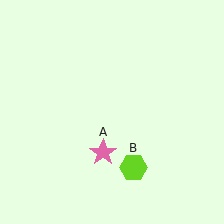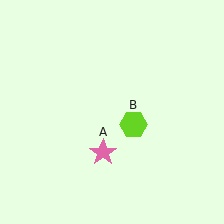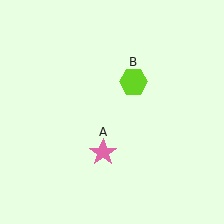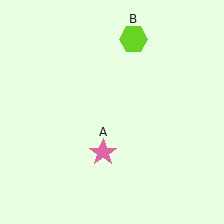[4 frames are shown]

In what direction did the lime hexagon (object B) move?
The lime hexagon (object B) moved up.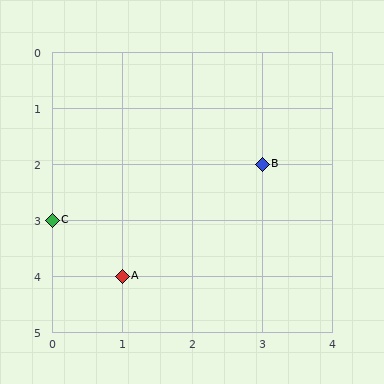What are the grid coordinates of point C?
Point C is at grid coordinates (0, 3).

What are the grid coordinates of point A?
Point A is at grid coordinates (1, 4).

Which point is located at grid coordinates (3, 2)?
Point B is at (3, 2).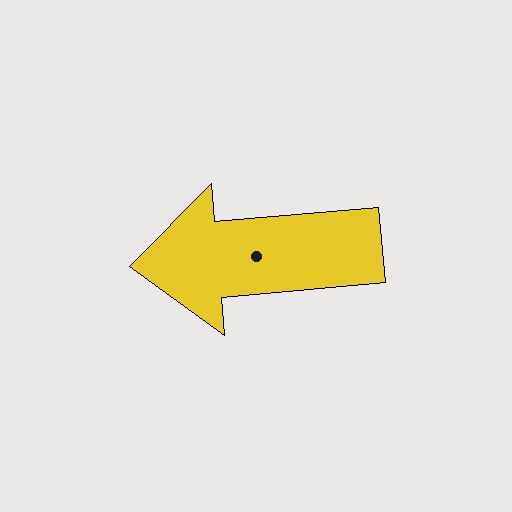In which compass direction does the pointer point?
West.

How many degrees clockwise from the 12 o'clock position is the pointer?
Approximately 265 degrees.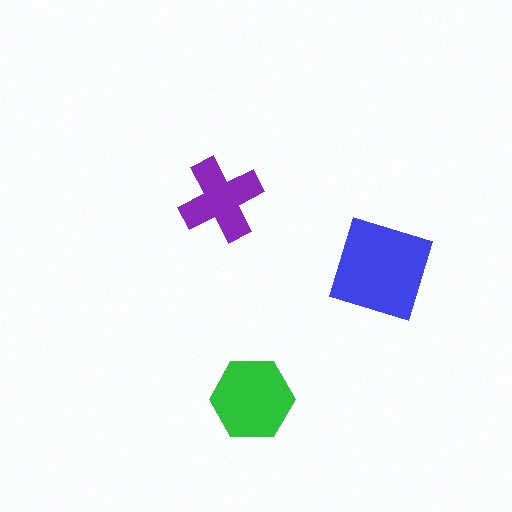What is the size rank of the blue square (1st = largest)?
1st.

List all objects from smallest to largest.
The purple cross, the green hexagon, the blue square.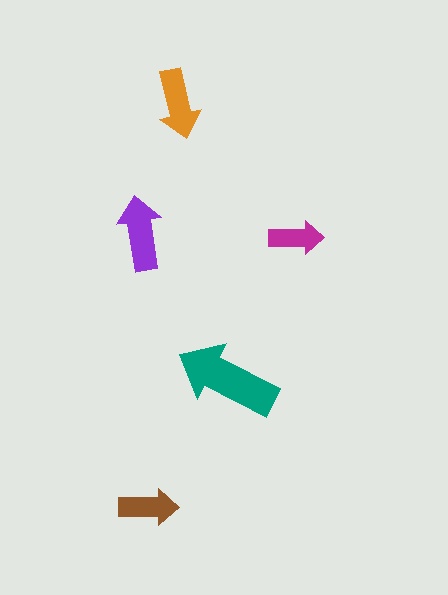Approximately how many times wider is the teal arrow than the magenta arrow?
About 2 times wider.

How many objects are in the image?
There are 5 objects in the image.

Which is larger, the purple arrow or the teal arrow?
The teal one.